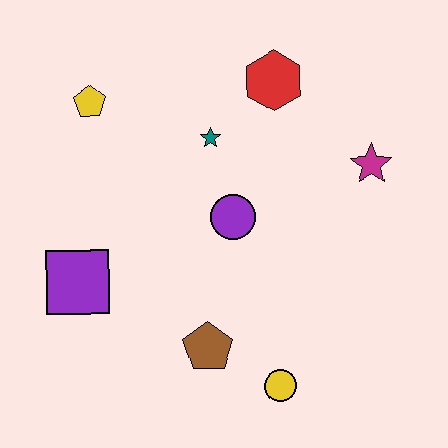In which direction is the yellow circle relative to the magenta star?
The yellow circle is below the magenta star.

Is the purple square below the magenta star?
Yes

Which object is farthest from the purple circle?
The yellow pentagon is farthest from the purple circle.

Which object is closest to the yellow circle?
The brown pentagon is closest to the yellow circle.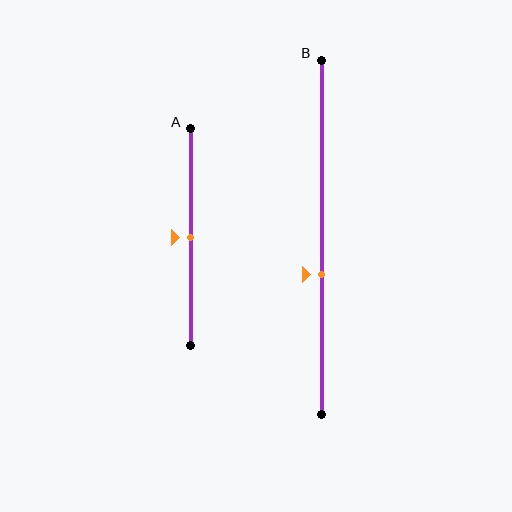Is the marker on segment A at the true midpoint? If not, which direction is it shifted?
Yes, the marker on segment A is at the true midpoint.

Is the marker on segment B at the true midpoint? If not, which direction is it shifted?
No, the marker on segment B is shifted downward by about 10% of the segment length.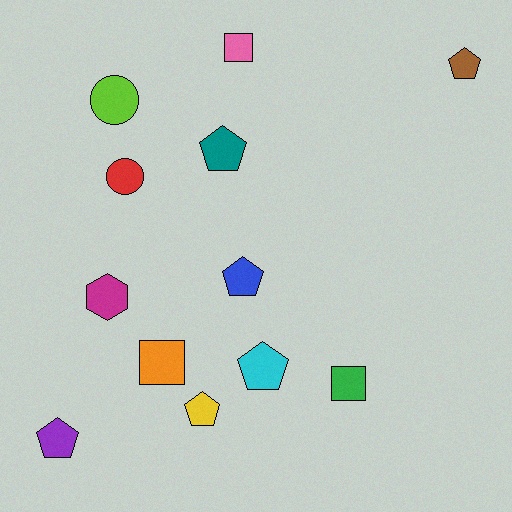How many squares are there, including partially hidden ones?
There are 3 squares.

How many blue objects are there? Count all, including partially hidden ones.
There is 1 blue object.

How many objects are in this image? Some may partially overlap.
There are 12 objects.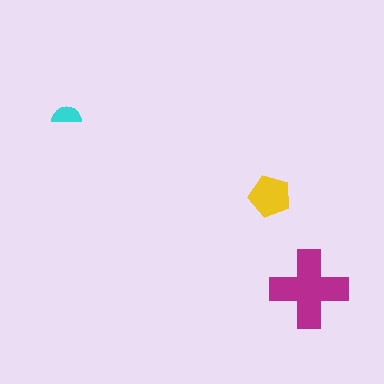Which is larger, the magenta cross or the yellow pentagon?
The magenta cross.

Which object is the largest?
The magenta cross.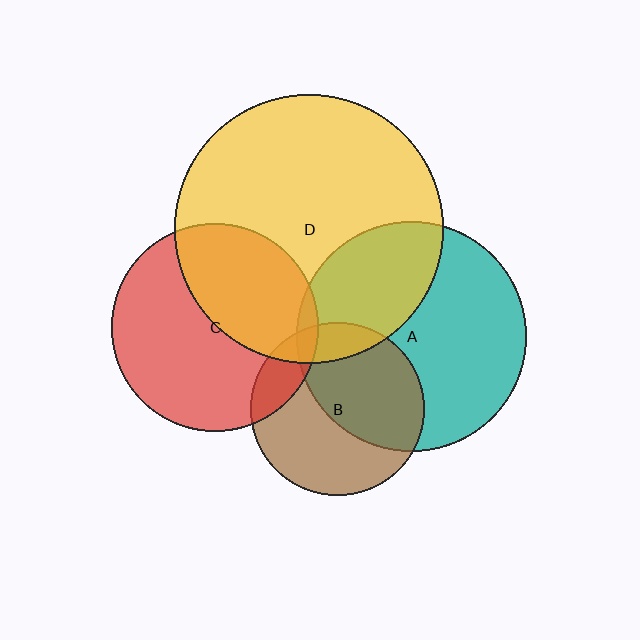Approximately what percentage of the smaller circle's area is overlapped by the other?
Approximately 40%.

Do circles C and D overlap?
Yes.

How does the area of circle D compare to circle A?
Approximately 1.4 times.